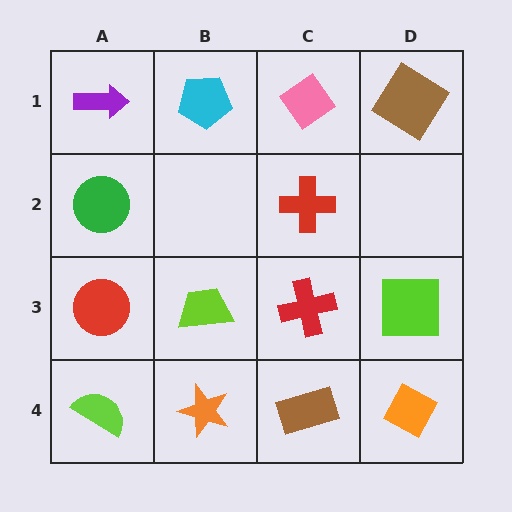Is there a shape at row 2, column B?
No, that cell is empty.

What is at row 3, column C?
A red cross.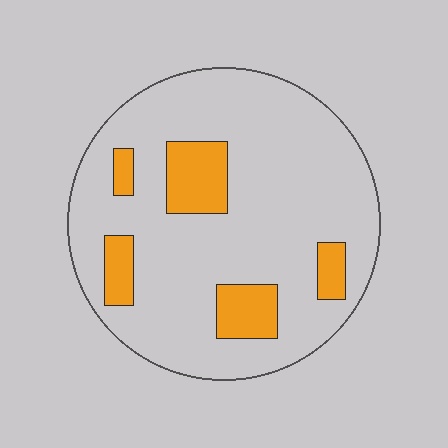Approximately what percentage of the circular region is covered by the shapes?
Approximately 15%.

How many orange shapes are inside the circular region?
5.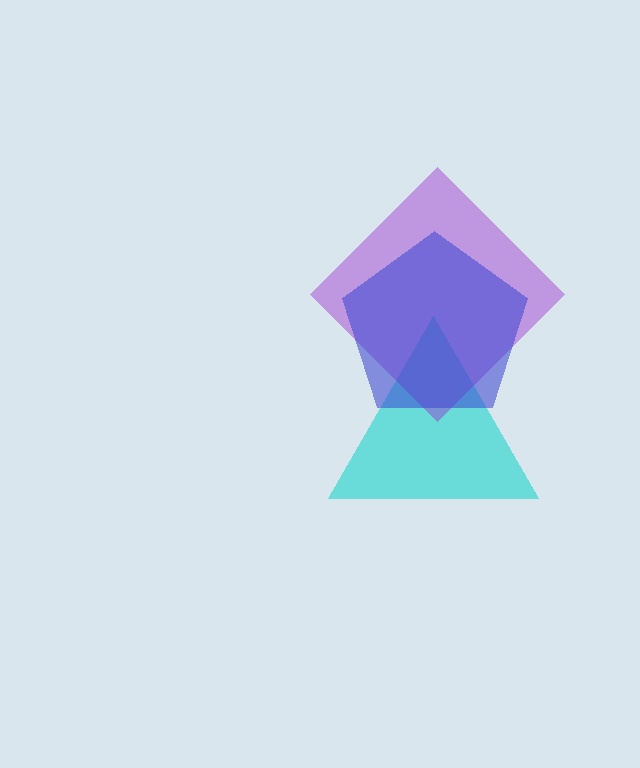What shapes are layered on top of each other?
The layered shapes are: a cyan triangle, a purple diamond, a blue pentagon.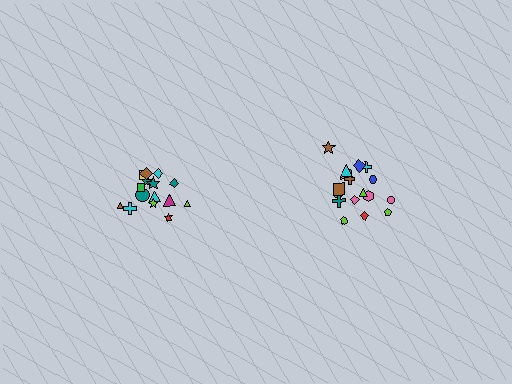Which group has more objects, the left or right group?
The right group.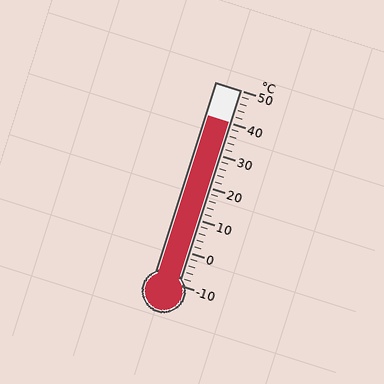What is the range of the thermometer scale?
The thermometer scale ranges from -10°C to 50°C.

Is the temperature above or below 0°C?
The temperature is above 0°C.